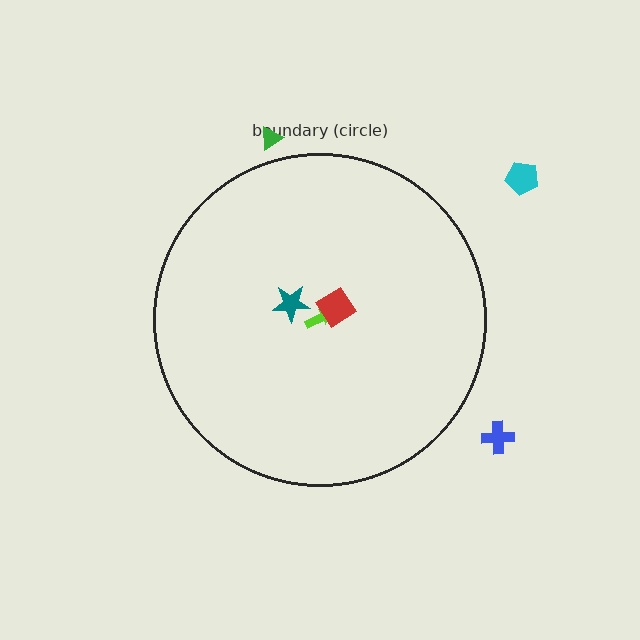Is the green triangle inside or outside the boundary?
Outside.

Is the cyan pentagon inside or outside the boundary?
Outside.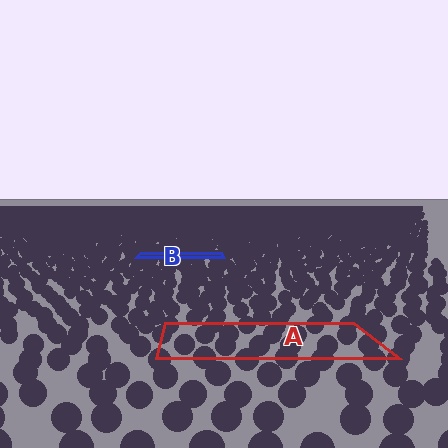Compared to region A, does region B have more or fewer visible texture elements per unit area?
Region B has more texture elements per unit area — they are packed more densely because it is farther away.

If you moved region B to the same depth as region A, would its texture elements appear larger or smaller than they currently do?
They would appear larger. At a closer depth, the same texture elements are projected at a bigger on-screen size.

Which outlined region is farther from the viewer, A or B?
Region B is farther from the viewer — the texture elements inside it appear smaller and more densely packed.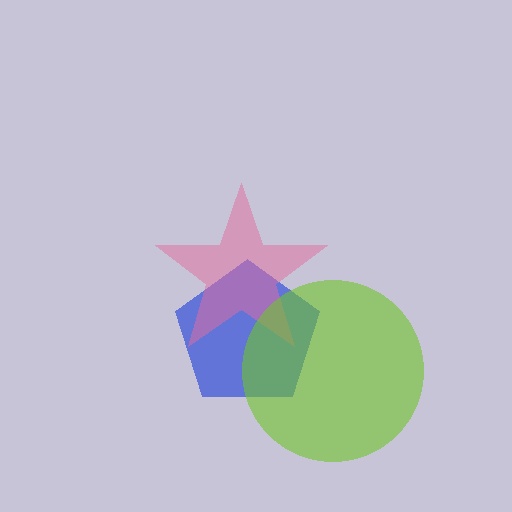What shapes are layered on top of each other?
The layered shapes are: a blue pentagon, a pink star, a lime circle.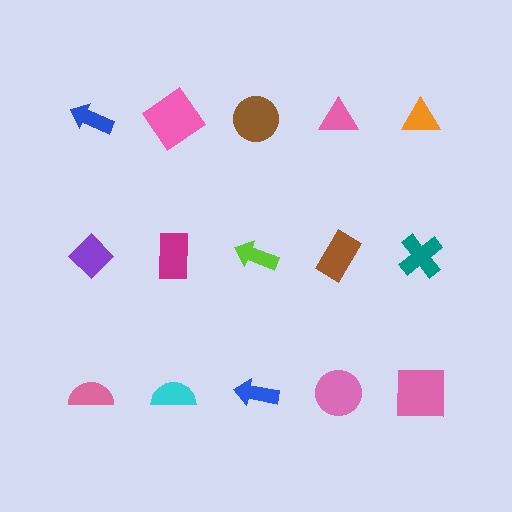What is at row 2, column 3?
A lime arrow.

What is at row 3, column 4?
A pink circle.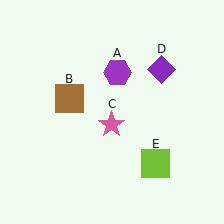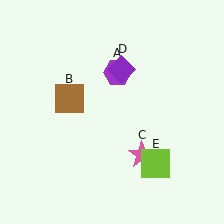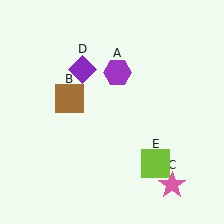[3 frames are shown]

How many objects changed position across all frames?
2 objects changed position: pink star (object C), purple diamond (object D).